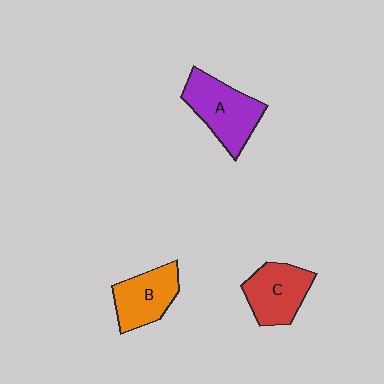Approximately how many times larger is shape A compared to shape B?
Approximately 1.3 times.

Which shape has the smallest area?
Shape B (orange).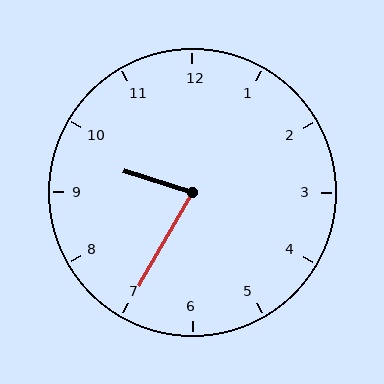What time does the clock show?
9:35.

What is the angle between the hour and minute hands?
Approximately 78 degrees.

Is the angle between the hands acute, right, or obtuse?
It is acute.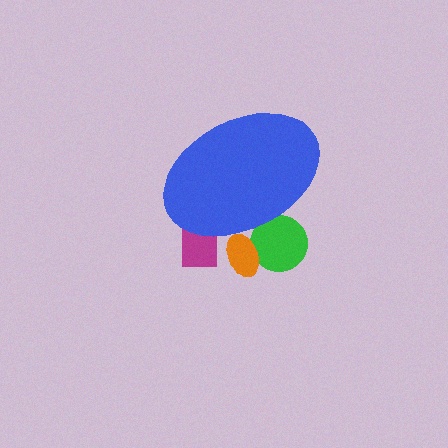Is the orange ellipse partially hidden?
Yes, the orange ellipse is partially hidden behind the blue ellipse.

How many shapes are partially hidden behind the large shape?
3 shapes are partially hidden.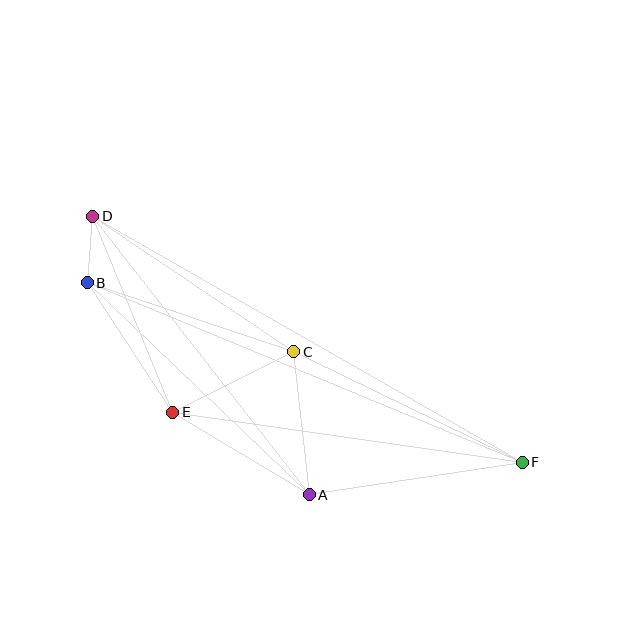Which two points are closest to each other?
Points B and D are closest to each other.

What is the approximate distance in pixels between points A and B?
The distance between A and B is approximately 307 pixels.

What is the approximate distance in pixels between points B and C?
The distance between B and C is approximately 217 pixels.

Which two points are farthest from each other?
Points D and F are farthest from each other.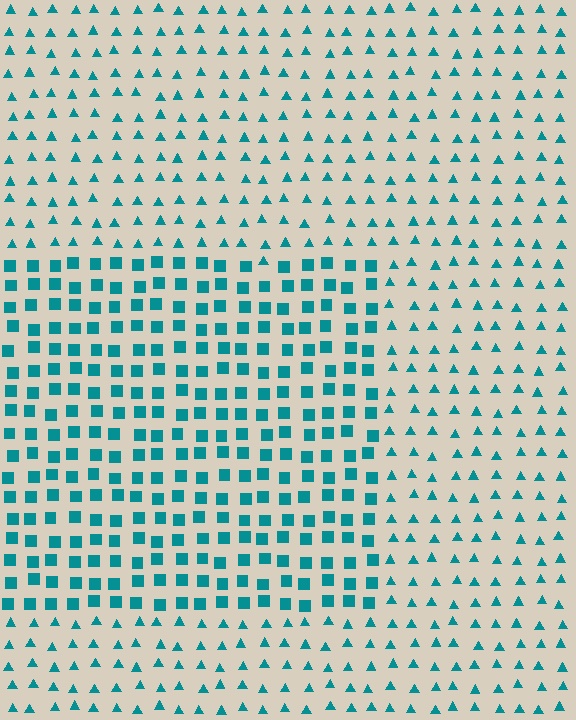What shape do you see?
I see a rectangle.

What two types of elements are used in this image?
The image uses squares inside the rectangle region and triangles outside it.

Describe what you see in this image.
The image is filled with small teal elements arranged in a uniform grid. A rectangle-shaped region contains squares, while the surrounding area contains triangles. The boundary is defined purely by the change in element shape.